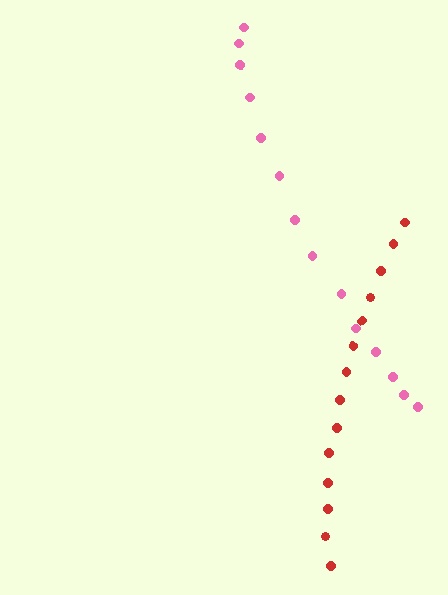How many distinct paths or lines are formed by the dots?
There are 2 distinct paths.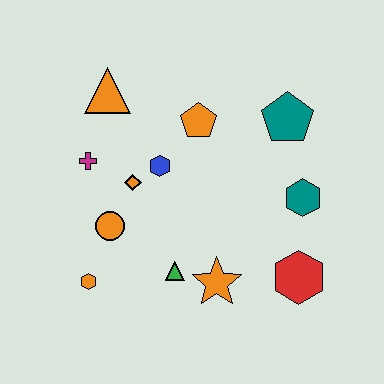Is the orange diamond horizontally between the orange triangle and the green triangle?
Yes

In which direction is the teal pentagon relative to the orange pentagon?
The teal pentagon is to the right of the orange pentagon.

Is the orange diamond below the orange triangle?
Yes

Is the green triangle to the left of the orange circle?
No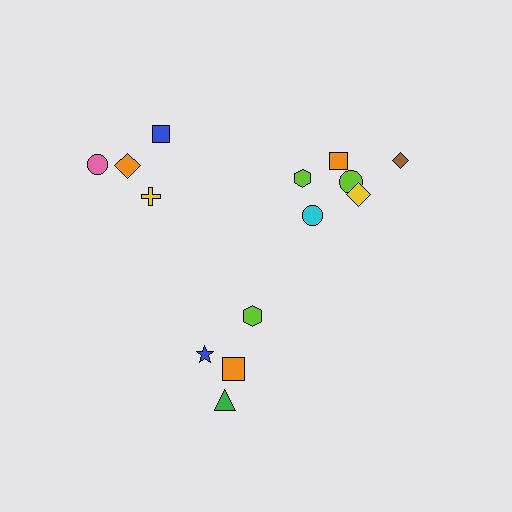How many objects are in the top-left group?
There are 4 objects.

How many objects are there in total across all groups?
There are 14 objects.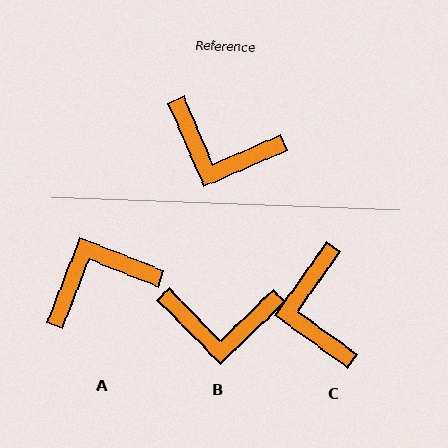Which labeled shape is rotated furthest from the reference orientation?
A, about 135 degrees away.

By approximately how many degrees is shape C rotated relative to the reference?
Approximately 59 degrees clockwise.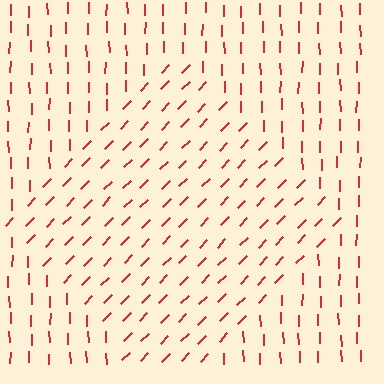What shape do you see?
I see a diamond.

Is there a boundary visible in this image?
Yes, there is a texture boundary formed by a change in line orientation.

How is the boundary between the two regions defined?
The boundary is defined purely by a change in line orientation (approximately 45 degrees difference). All lines are the same color and thickness.